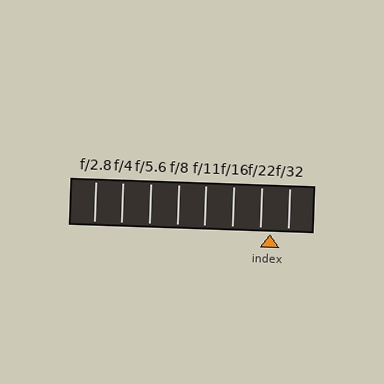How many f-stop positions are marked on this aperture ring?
There are 8 f-stop positions marked.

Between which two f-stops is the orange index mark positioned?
The index mark is between f/22 and f/32.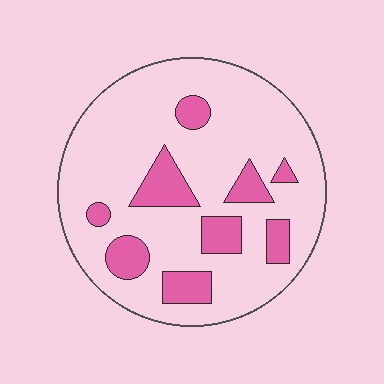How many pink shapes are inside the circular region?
9.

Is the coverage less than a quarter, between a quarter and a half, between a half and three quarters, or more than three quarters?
Less than a quarter.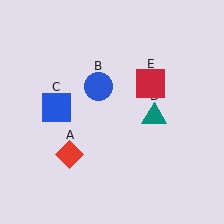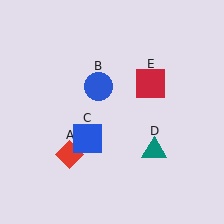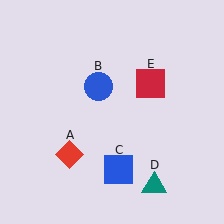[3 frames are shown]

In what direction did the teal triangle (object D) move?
The teal triangle (object D) moved down.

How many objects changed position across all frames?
2 objects changed position: blue square (object C), teal triangle (object D).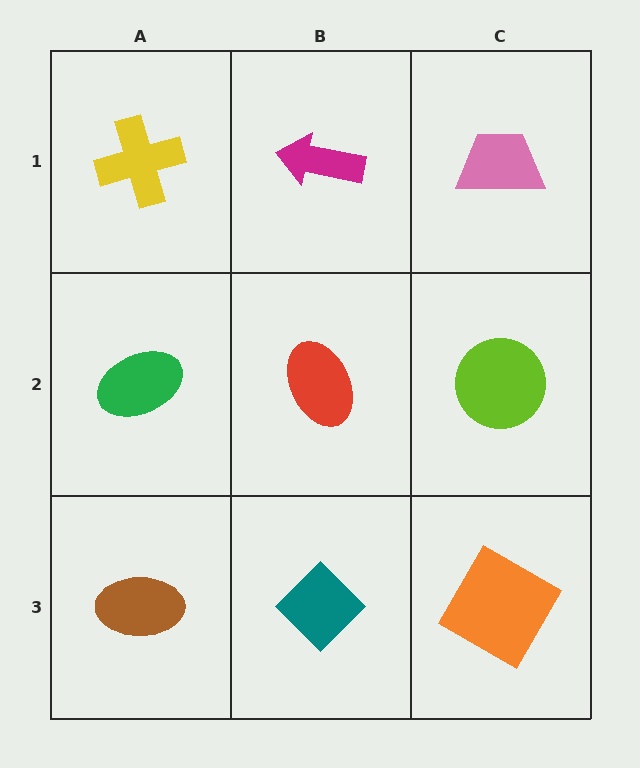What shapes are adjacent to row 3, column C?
A lime circle (row 2, column C), a teal diamond (row 3, column B).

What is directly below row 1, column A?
A green ellipse.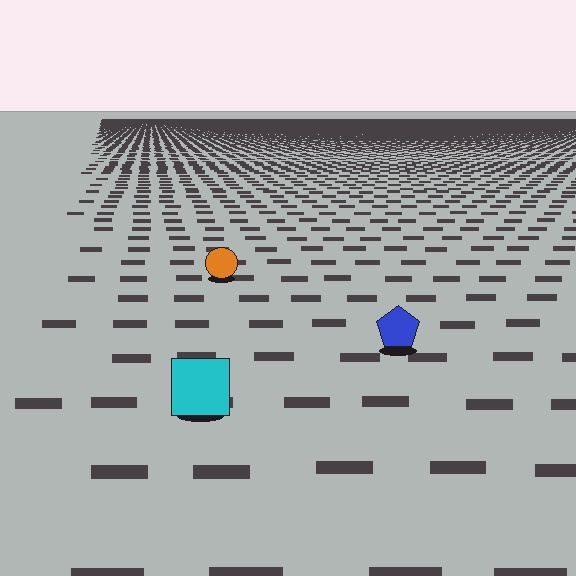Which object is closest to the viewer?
The cyan square is closest. The texture marks near it are larger and more spread out.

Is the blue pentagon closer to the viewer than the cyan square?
No. The cyan square is closer — you can tell from the texture gradient: the ground texture is coarser near it.